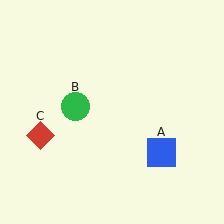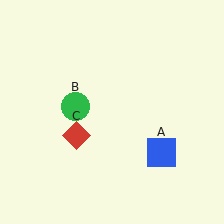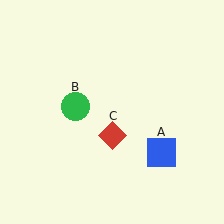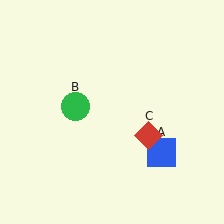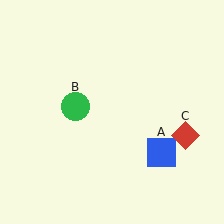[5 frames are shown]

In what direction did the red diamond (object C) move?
The red diamond (object C) moved right.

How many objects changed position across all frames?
1 object changed position: red diamond (object C).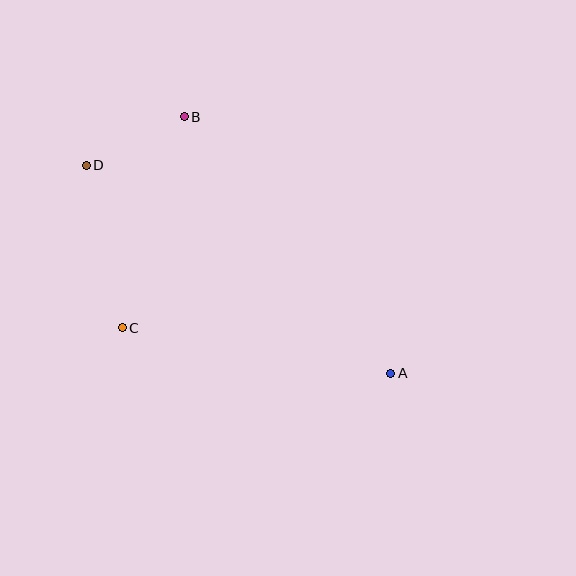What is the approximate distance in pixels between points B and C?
The distance between B and C is approximately 220 pixels.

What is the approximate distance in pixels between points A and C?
The distance between A and C is approximately 272 pixels.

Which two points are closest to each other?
Points B and D are closest to each other.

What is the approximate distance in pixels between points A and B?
The distance between A and B is approximately 329 pixels.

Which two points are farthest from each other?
Points A and D are farthest from each other.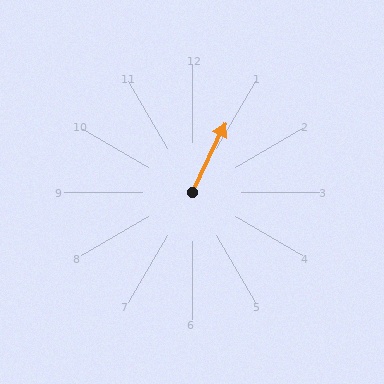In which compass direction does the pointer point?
Northeast.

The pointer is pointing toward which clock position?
Roughly 1 o'clock.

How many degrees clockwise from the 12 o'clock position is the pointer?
Approximately 25 degrees.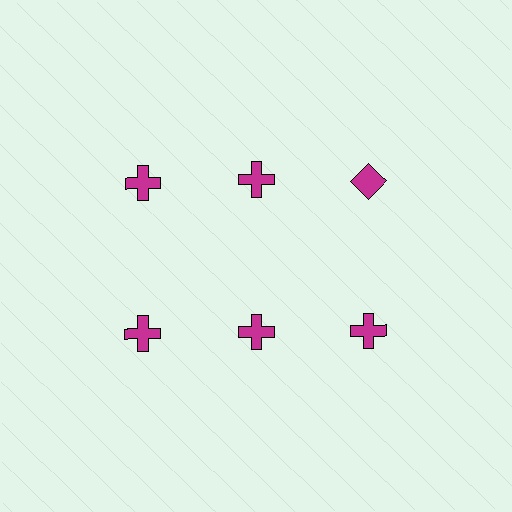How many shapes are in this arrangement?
There are 6 shapes arranged in a grid pattern.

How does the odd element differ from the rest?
It has a different shape: diamond instead of cross.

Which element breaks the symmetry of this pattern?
The magenta diamond in the top row, center column breaks the symmetry. All other shapes are magenta crosses.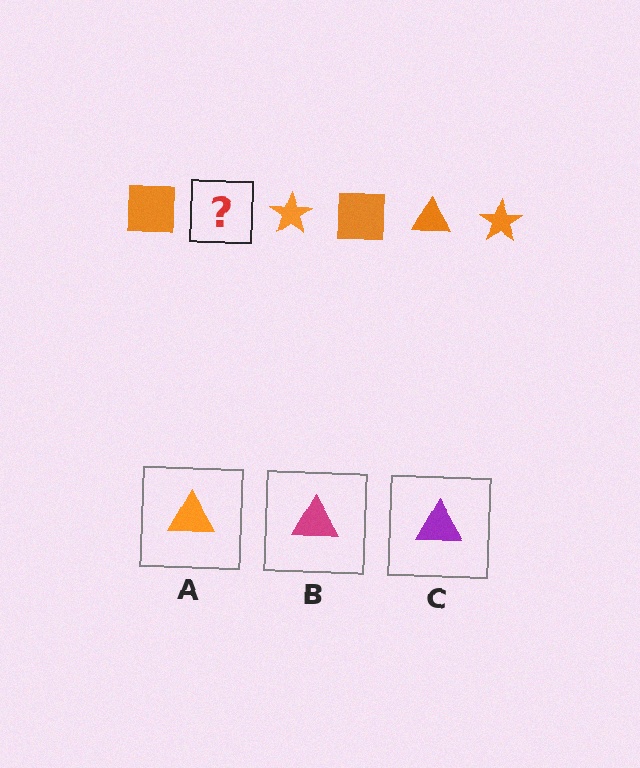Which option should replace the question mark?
Option A.